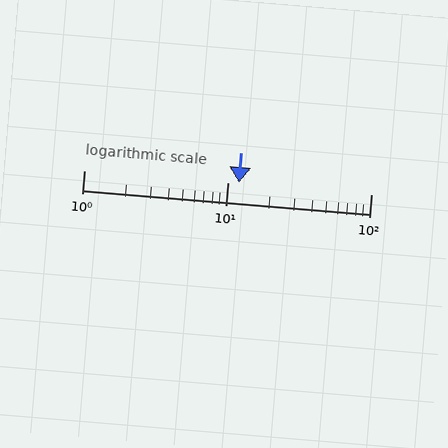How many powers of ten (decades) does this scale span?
The scale spans 2 decades, from 1 to 100.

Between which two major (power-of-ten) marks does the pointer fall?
The pointer is between 10 and 100.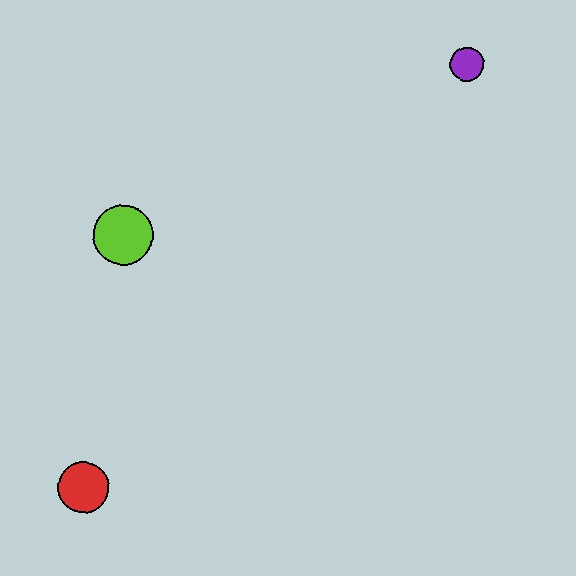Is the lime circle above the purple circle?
No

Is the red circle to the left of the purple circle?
Yes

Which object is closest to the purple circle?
The lime circle is closest to the purple circle.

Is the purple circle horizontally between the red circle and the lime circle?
No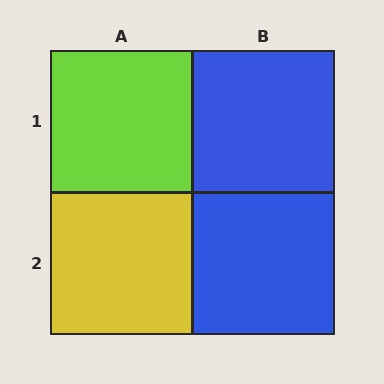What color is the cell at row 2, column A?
Yellow.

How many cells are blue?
2 cells are blue.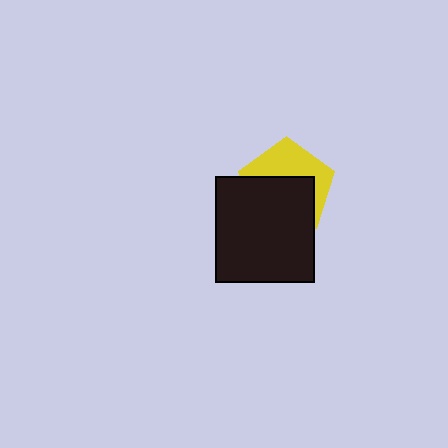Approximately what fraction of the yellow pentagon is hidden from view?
Roughly 58% of the yellow pentagon is hidden behind the black rectangle.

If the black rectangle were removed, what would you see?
You would see the complete yellow pentagon.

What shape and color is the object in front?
The object in front is a black rectangle.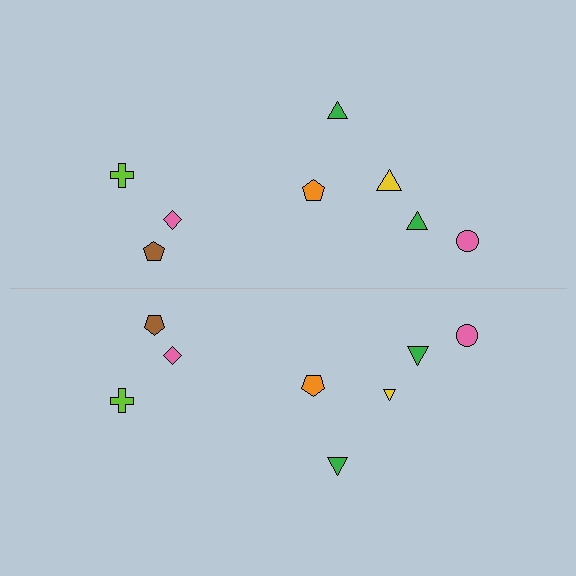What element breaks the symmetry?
The yellow triangle on the bottom side has a different size than its mirror counterpart.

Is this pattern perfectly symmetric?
No, the pattern is not perfectly symmetric. The yellow triangle on the bottom side has a different size than its mirror counterpart.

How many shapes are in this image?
There are 16 shapes in this image.